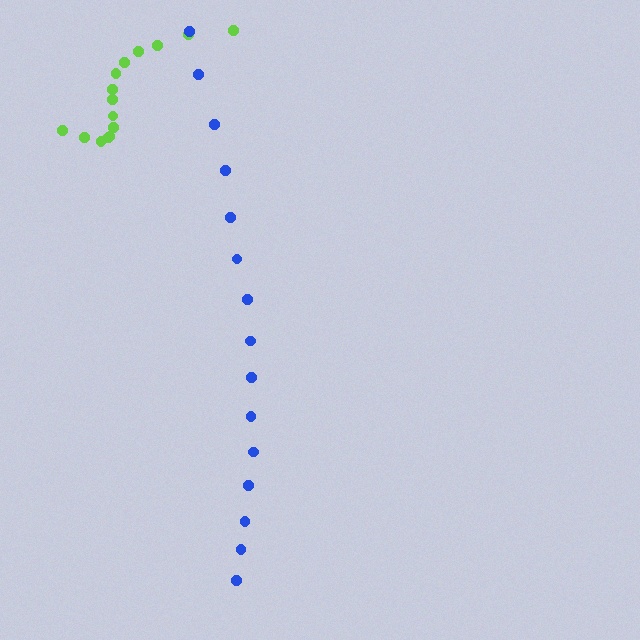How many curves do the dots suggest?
There are 2 distinct paths.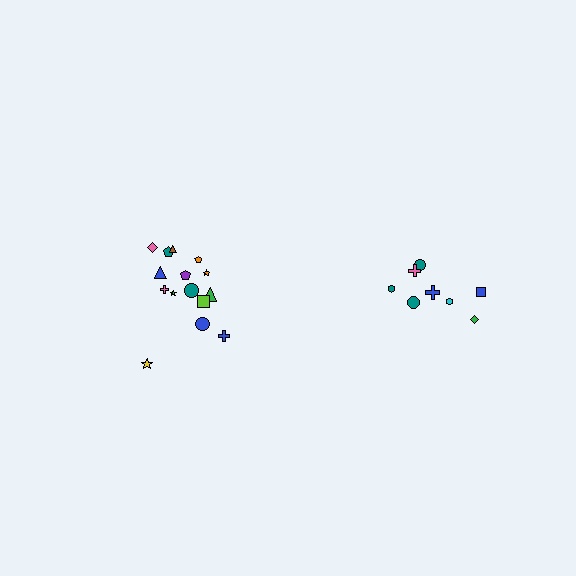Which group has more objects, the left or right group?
The left group.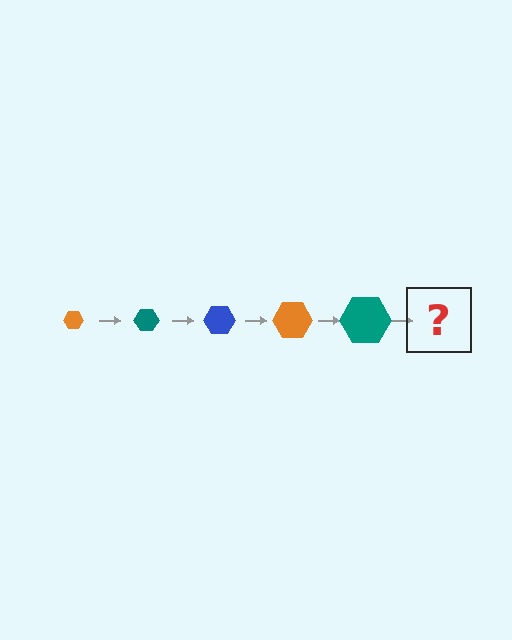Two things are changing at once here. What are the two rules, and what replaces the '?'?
The two rules are that the hexagon grows larger each step and the color cycles through orange, teal, and blue. The '?' should be a blue hexagon, larger than the previous one.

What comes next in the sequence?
The next element should be a blue hexagon, larger than the previous one.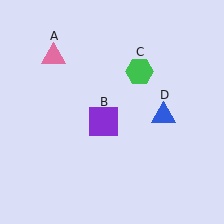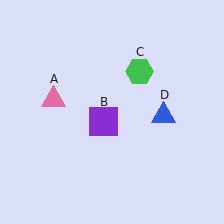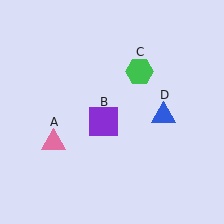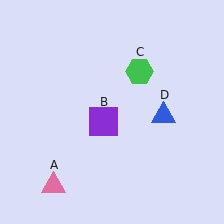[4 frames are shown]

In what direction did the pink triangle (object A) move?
The pink triangle (object A) moved down.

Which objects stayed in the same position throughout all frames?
Purple square (object B) and green hexagon (object C) and blue triangle (object D) remained stationary.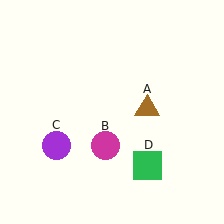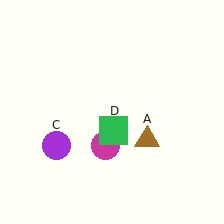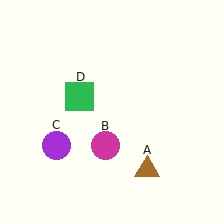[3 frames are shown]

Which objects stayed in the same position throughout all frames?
Magenta circle (object B) and purple circle (object C) remained stationary.